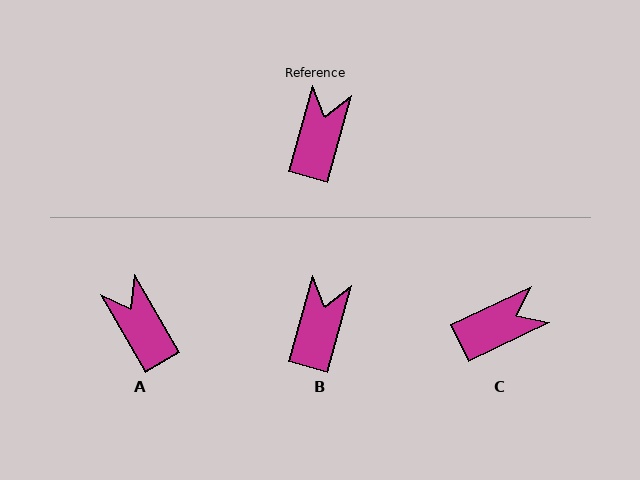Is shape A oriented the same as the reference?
No, it is off by about 45 degrees.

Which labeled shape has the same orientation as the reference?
B.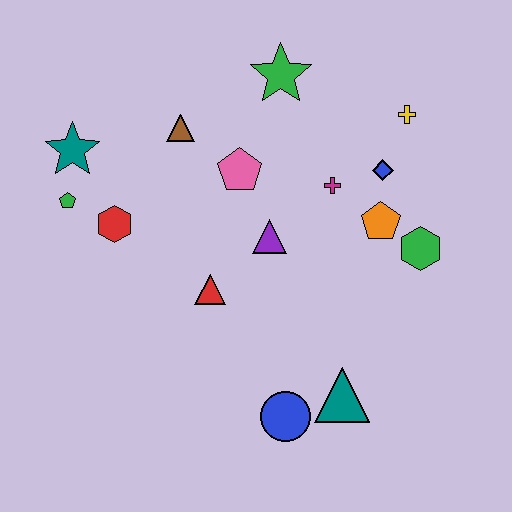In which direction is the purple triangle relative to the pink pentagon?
The purple triangle is below the pink pentagon.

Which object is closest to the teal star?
The green pentagon is closest to the teal star.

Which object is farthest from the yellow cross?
The green pentagon is farthest from the yellow cross.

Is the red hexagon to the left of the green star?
Yes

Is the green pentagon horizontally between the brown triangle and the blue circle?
No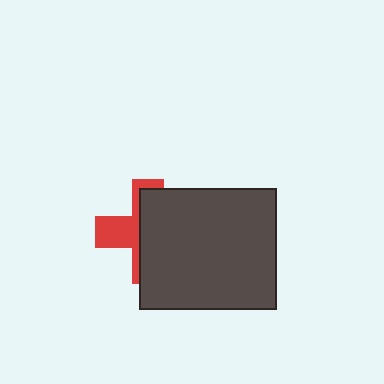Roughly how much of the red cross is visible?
A small part of it is visible (roughly 39%).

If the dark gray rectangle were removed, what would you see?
You would see the complete red cross.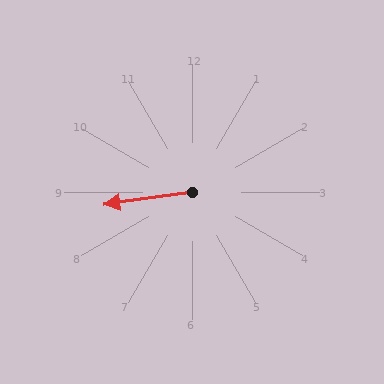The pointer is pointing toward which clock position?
Roughly 9 o'clock.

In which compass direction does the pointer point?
West.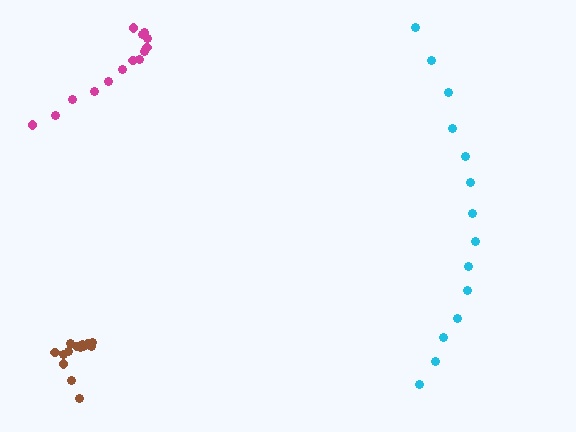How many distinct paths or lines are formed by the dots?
There are 3 distinct paths.